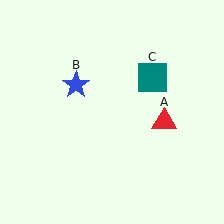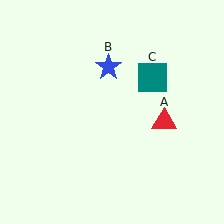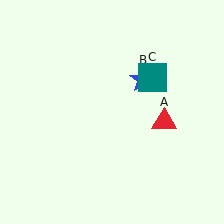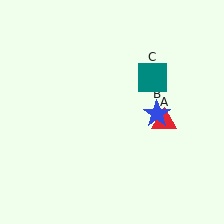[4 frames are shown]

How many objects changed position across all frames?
1 object changed position: blue star (object B).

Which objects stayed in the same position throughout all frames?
Red triangle (object A) and teal square (object C) remained stationary.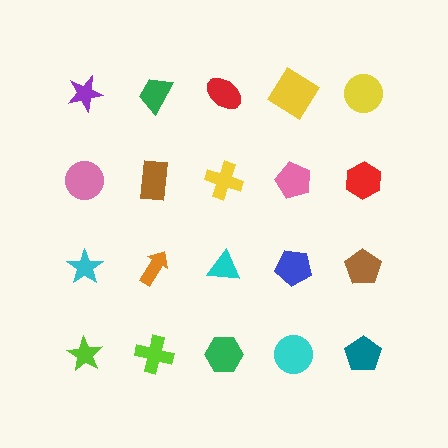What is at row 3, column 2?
An orange arrow.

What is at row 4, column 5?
A teal pentagon.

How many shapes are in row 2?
5 shapes.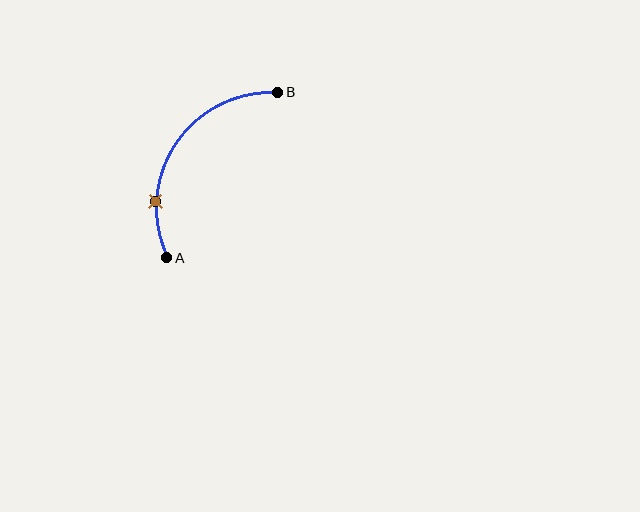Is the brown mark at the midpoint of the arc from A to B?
No. The brown mark lies on the arc but is closer to endpoint A. The arc midpoint would be at the point on the curve equidistant along the arc from both A and B.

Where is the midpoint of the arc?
The arc midpoint is the point on the curve farthest from the straight line joining A and B. It sits above and to the left of that line.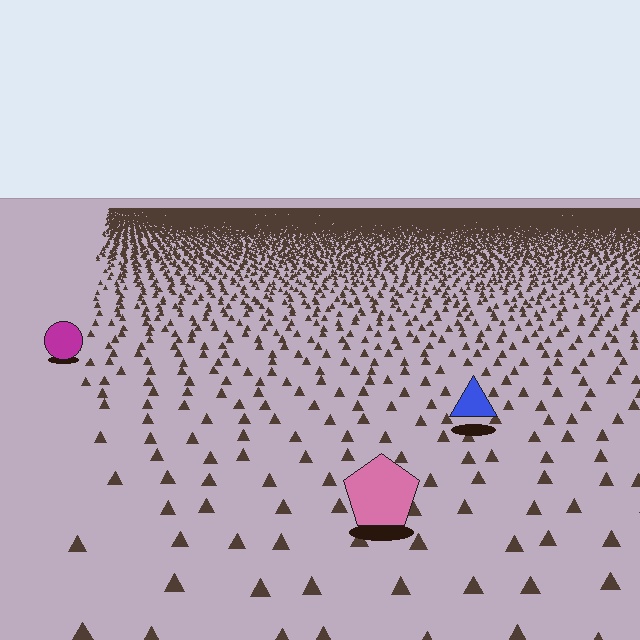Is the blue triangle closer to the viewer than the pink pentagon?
No. The pink pentagon is closer — you can tell from the texture gradient: the ground texture is coarser near it.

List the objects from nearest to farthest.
From nearest to farthest: the pink pentagon, the blue triangle, the magenta circle.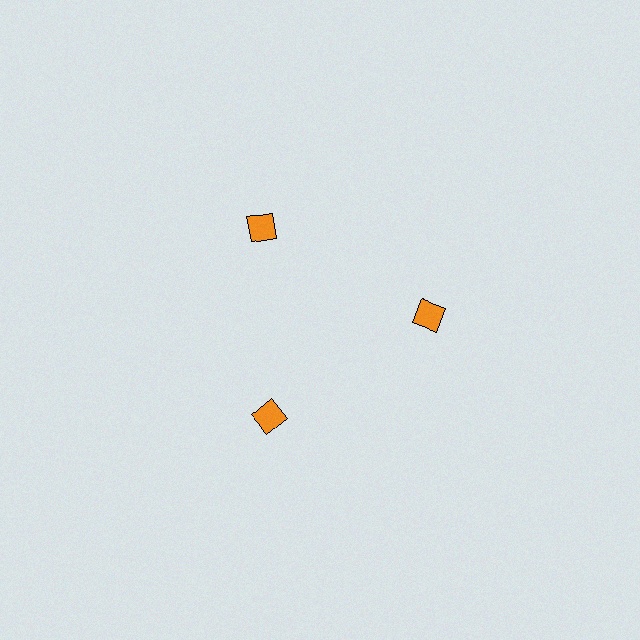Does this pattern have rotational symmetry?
Yes, this pattern has 3-fold rotational symmetry. It looks the same after rotating 120 degrees around the center.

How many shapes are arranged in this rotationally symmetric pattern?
There are 3 shapes, arranged in 3 groups of 1.